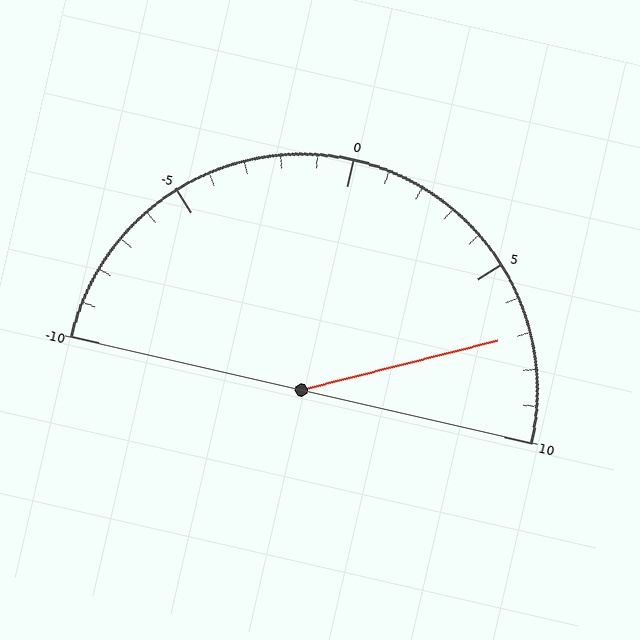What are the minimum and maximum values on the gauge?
The gauge ranges from -10 to 10.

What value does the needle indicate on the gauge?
The needle indicates approximately 7.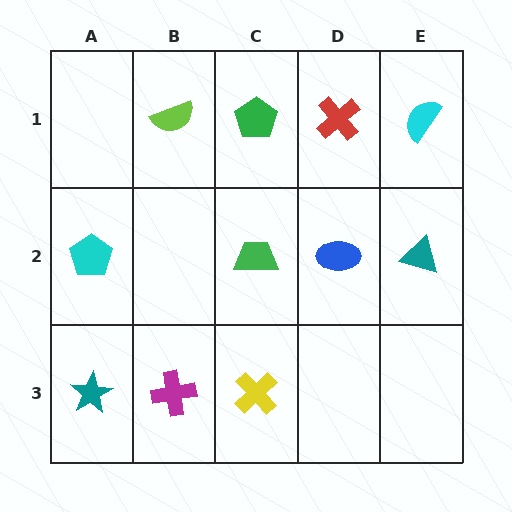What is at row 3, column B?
A magenta cross.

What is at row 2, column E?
A teal triangle.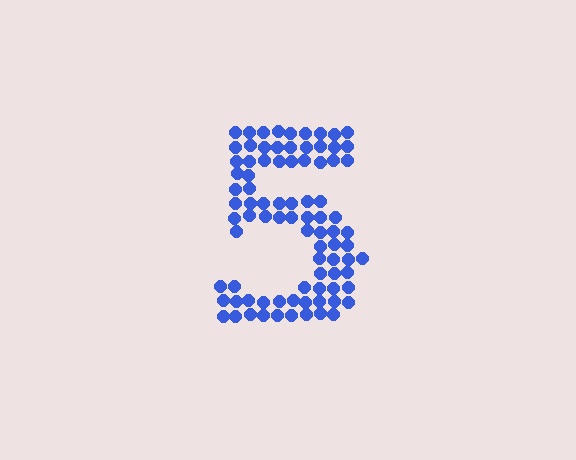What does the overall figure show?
The overall figure shows the digit 5.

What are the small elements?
The small elements are circles.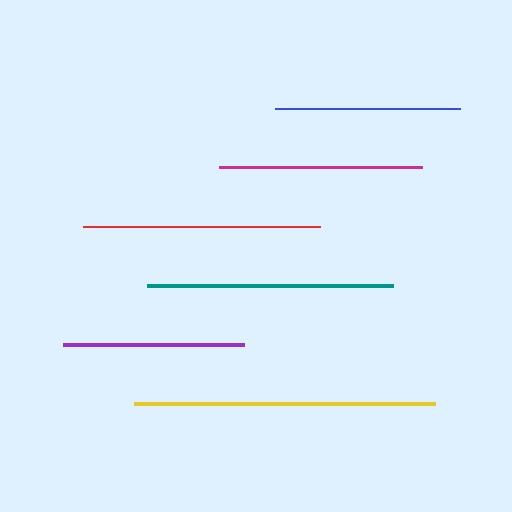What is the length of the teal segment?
The teal segment is approximately 246 pixels long.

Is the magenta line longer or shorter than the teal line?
The teal line is longer than the magenta line.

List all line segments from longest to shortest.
From longest to shortest: yellow, teal, red, magenta, blue, purple.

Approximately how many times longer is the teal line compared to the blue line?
The teal line is approximately 1.3 times the length of the blue line.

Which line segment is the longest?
The yellow line is the longest at approximately 301 pixels.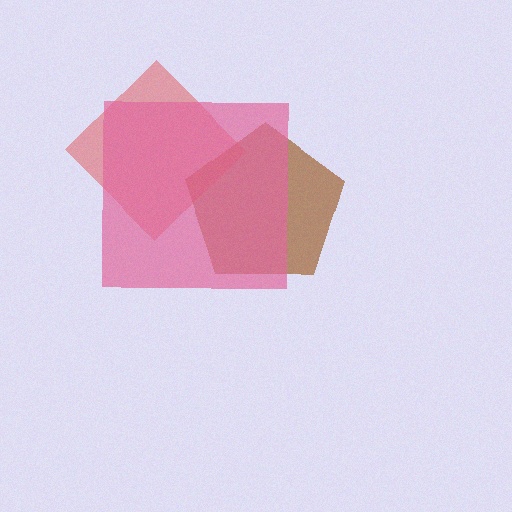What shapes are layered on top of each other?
The layered shapes are: a brown pentagon, a red diamond, a pink square.